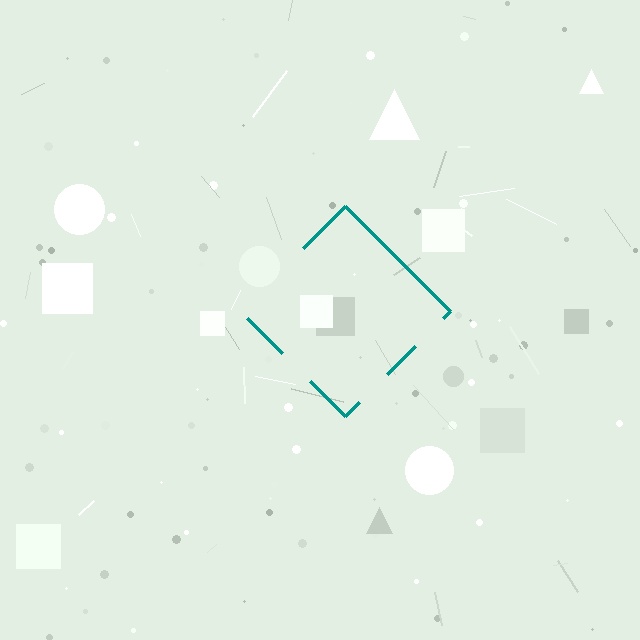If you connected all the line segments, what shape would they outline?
They would outline a diamond.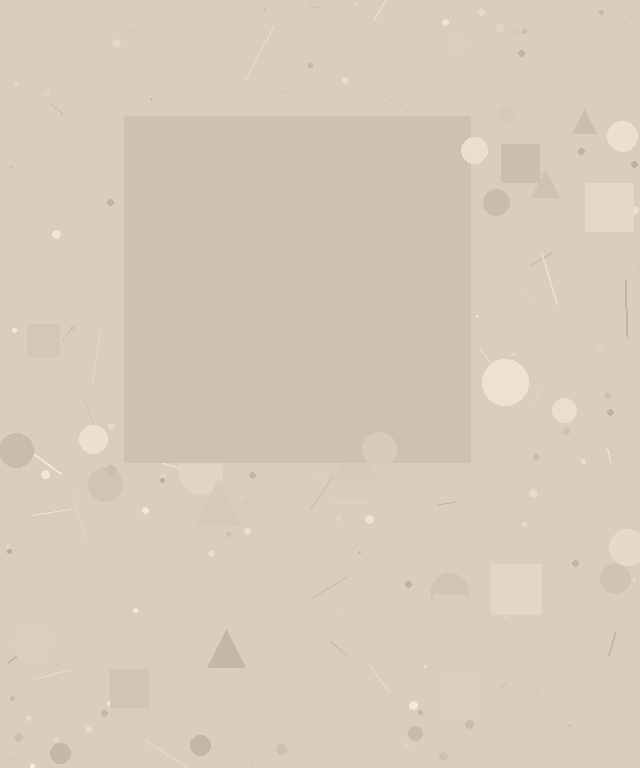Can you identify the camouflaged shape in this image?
The camouflaged shape is a square.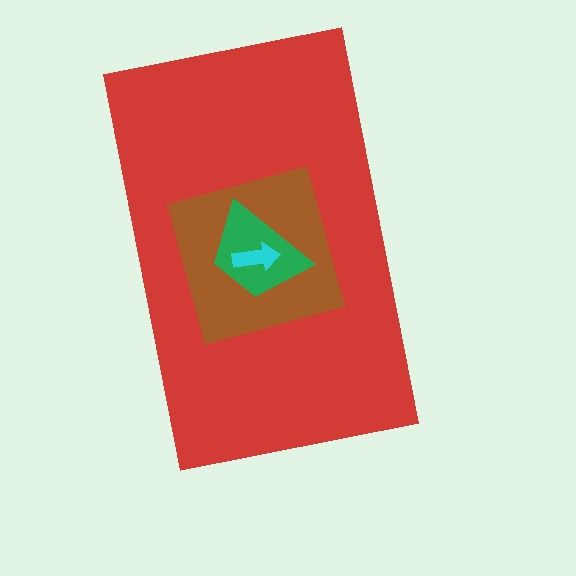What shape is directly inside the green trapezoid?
The cyan arrow.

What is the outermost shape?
The red rectangle.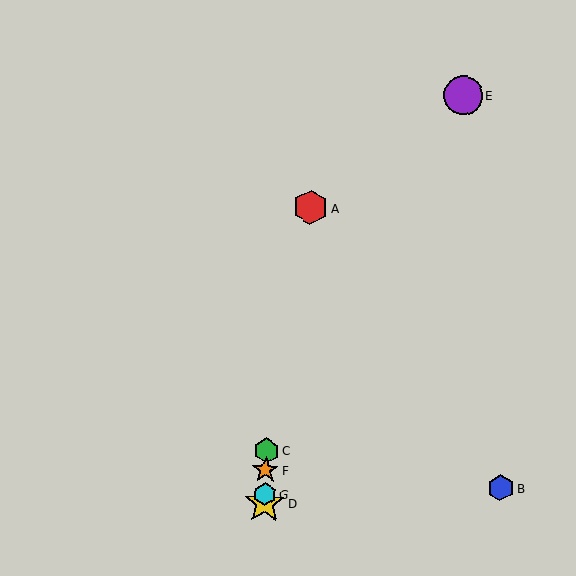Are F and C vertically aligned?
Yes, both are at x≈266.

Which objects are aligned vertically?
Objects C, D, F, G are aligned vertically.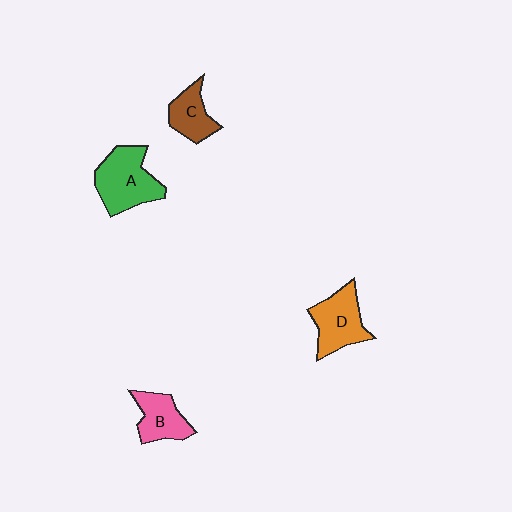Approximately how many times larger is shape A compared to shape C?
Approximately 1.7 times.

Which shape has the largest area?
Shape A (green).